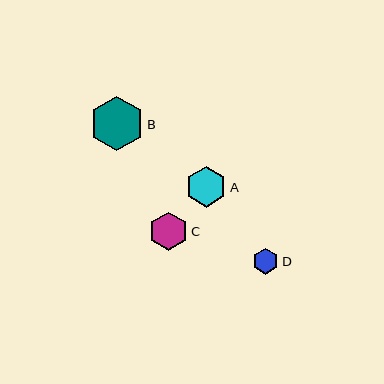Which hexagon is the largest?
Hexagon B is the largest with a size of approximately 55 pixels.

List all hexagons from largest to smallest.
From largest to smallest: B, A, C, D.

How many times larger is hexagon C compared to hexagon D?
Hexagon C is approximately 1.5 times the size of hexagon D.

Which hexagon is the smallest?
Hexagon D is the smallest with a size of approximately 26 pixels.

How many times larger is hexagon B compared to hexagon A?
Hexagon B is approximately 1.3 times the size of hexagon A.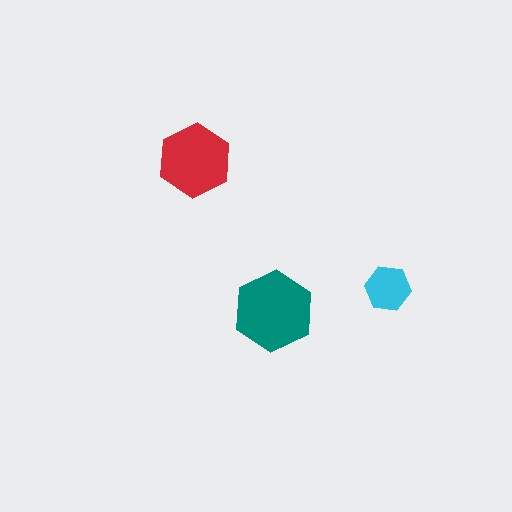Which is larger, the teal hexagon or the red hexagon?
The teal one.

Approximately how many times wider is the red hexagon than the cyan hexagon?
About 1.5 times wider.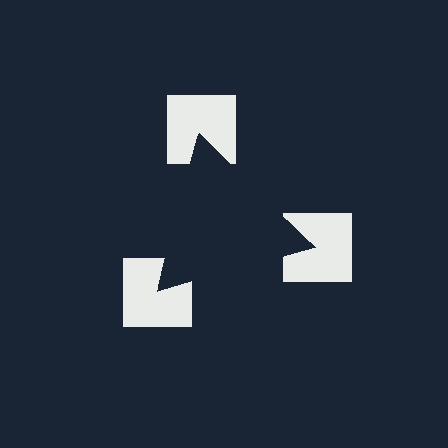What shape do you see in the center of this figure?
An illusory triangle — its edges are inferred from the aligned wedge cuts in the notched squares, not physically drawn.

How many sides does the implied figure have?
3 sides.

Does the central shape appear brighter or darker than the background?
It typically appears slightly darker than the background, even though no actual brightness change is drawn.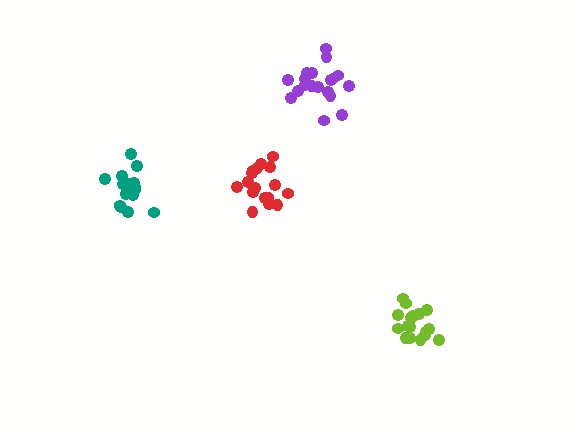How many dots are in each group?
Group 1: 17 dots, Group 2: 19 dots, Group 3: 18 dots, Group 4: 15 dots (69 total).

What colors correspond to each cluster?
The clusters are colored: red, purple, lime, teal.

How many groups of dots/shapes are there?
There are 4 groups.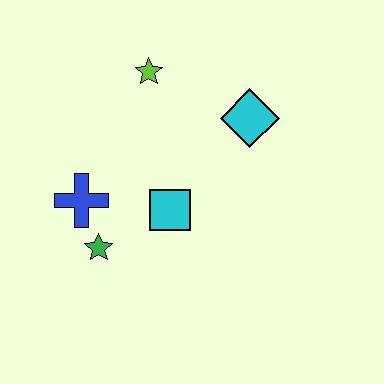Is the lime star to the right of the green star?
Yes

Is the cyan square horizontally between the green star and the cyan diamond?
Yes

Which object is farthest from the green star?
The cyan diamond is farthest from the green star.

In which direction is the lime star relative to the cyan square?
The lime star is above the cyan square.